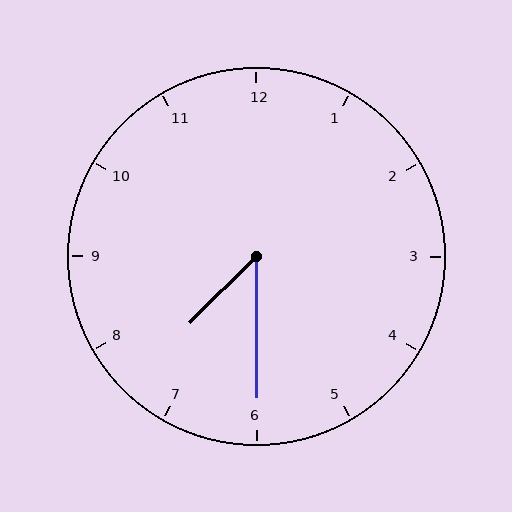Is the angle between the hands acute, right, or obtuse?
It is acute.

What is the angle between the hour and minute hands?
Approximately 45 degrees.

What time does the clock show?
7:30.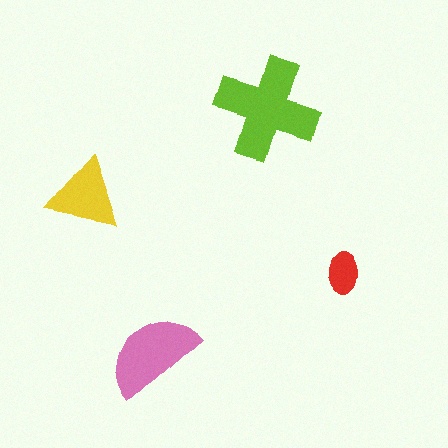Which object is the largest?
The lime cross.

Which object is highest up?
The lime cross is topmost.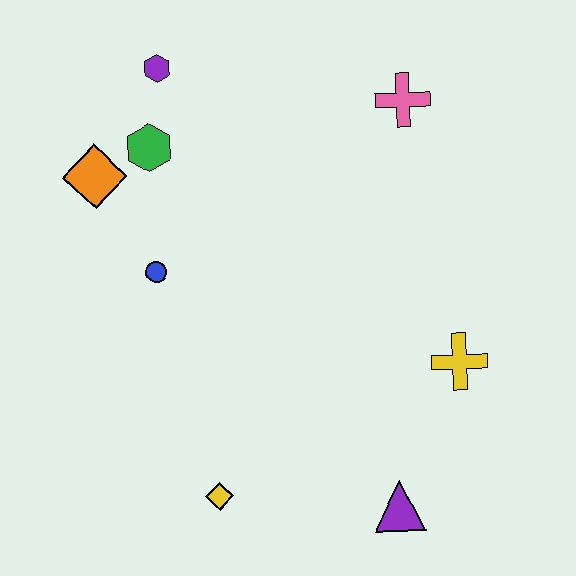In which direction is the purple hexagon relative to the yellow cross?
The purple hexagon is above the yellow cross.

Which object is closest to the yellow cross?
The purple triangle is closest to the yellow cross.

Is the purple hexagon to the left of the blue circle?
No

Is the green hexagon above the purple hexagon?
No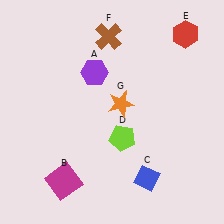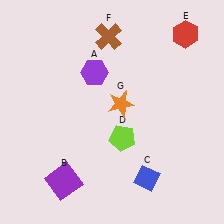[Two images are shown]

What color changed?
The square (B) changed from magenta in Image 1 to purple in Image 2.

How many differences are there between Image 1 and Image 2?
There is 1 difference between the two images.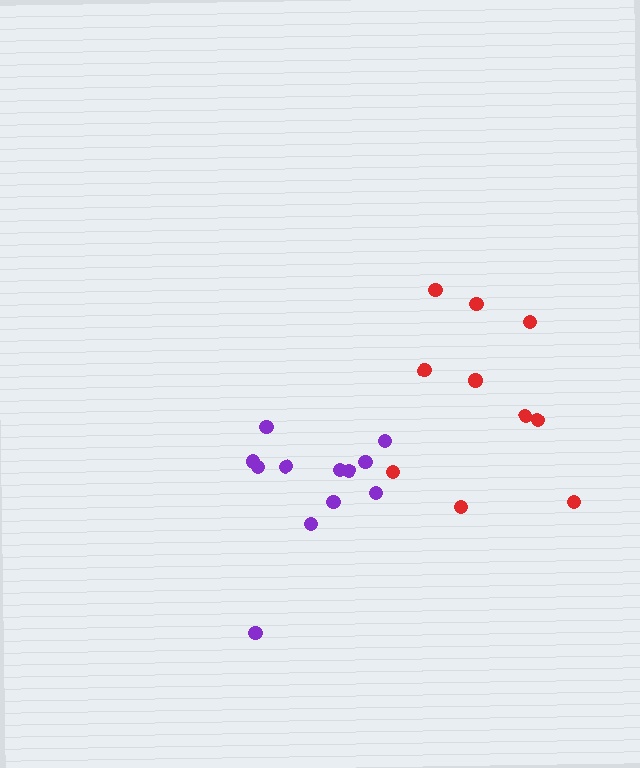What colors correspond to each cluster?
The clusters are colored: red, purple.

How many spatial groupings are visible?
There are 2 spatial groupings.